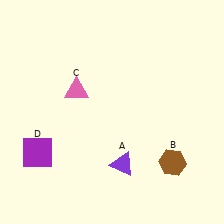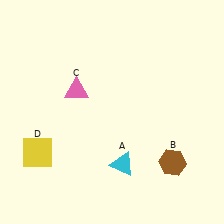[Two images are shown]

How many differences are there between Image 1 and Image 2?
There are 2 differences between the two images.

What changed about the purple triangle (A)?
In Image 1, A is purple. In Image 2, it changed to cyan.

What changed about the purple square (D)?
In Image 1, D is purple. In Image 2, it changed to yellow.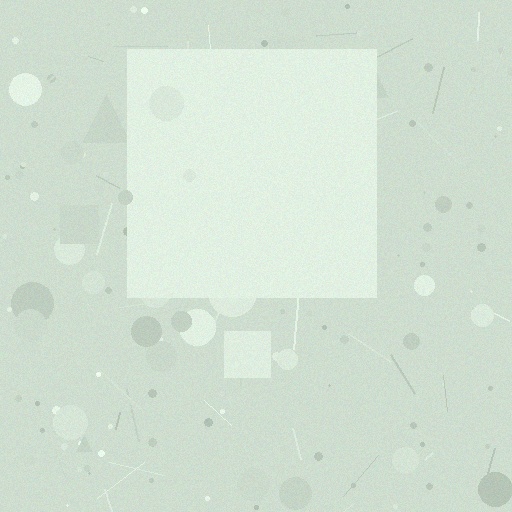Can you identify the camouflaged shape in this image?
The camouflaged shape is a square.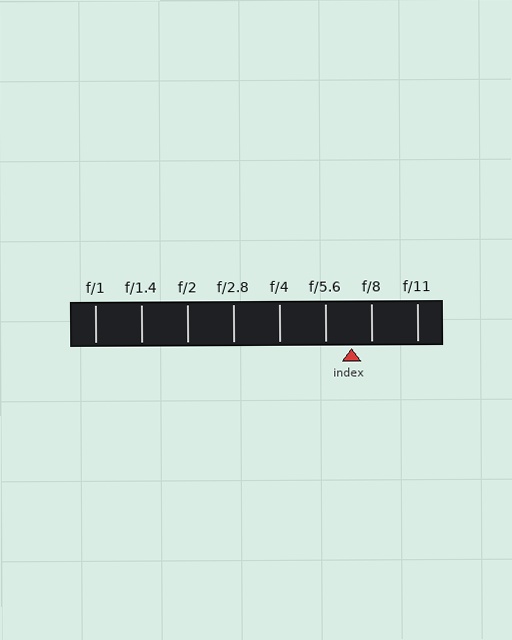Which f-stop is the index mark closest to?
The index mark is closest to f/8.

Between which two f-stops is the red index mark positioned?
The index mark is between f/5.6 and f/8.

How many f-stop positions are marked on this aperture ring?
There are 8 f-stop positions marked.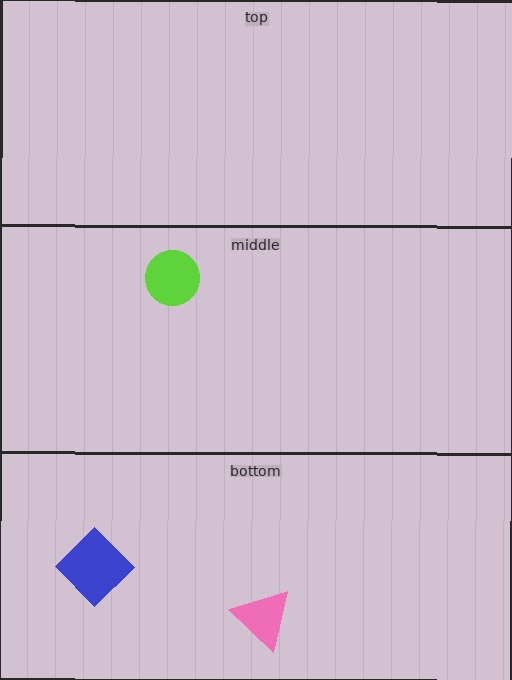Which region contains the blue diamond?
The bottom region.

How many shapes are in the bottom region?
2.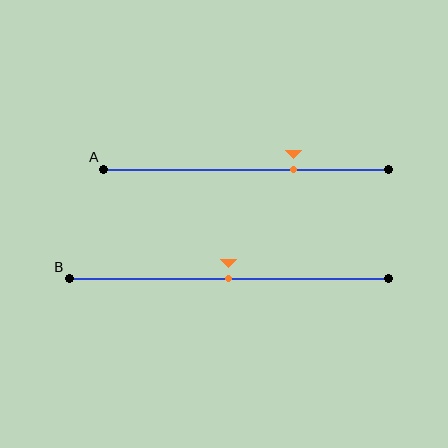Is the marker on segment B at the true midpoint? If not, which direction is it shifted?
Yes, the marker on segment B is at the true midpoint.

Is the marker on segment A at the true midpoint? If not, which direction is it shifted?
No, the marker on segment A is shifted to the right by about 17% of the segment length.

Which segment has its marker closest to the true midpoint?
Segment B has its marker closest to the true midpoint.